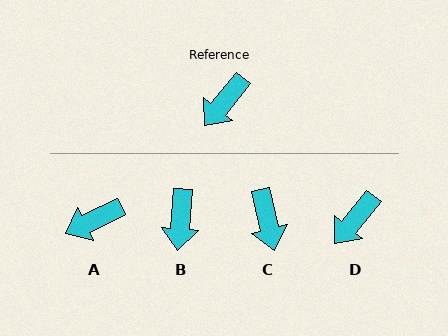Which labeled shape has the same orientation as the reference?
D.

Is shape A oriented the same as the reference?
No, it is off by about 25 degrees.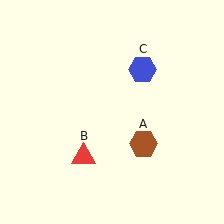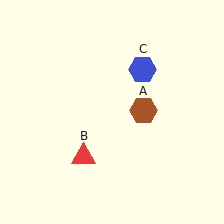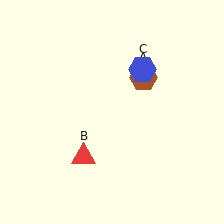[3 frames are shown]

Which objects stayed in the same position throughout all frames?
Red triangle (object B) and blue hexagon (object C) remained stationary.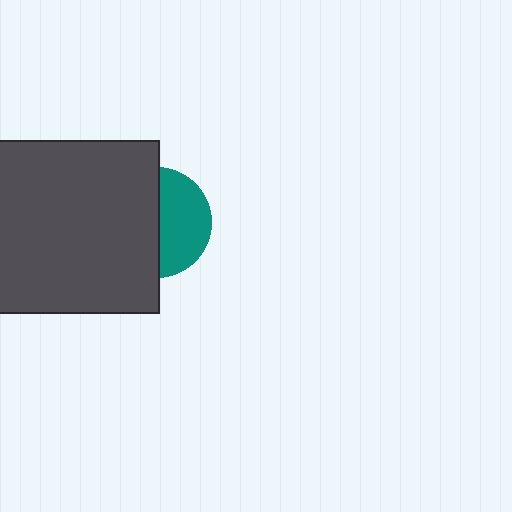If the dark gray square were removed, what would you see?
You would see the complete teal circle.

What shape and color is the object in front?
The object in front is a dark gray square.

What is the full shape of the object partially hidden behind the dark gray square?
The partially hidden object is a teal circle.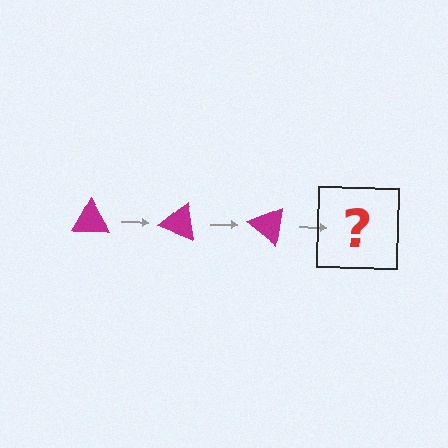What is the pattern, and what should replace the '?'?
The pattern is that the triangle rotates 20 degrees each step. The '?' should be a magenta triangle rotated 60 degrees.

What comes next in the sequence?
The next element should be a magenta triangle rotated 60 degrees.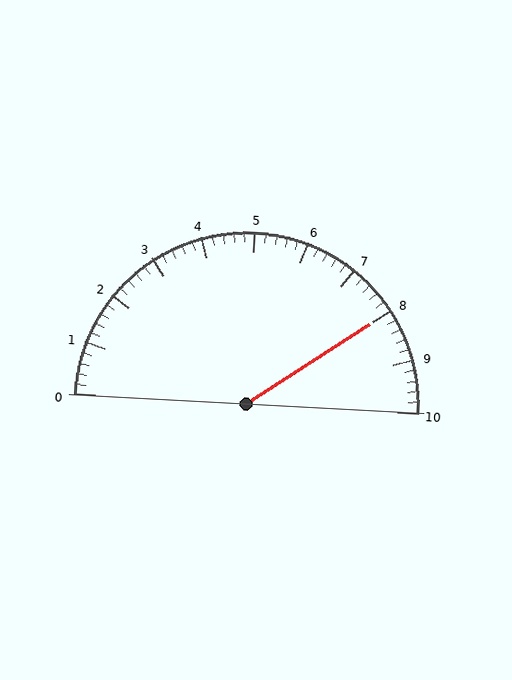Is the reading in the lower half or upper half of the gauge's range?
The reading is in the upper half of the range (0 to 10).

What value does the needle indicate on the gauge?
The needle indicates approximately 8.0.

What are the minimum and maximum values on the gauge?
The gauge ranges from 0 to 10.